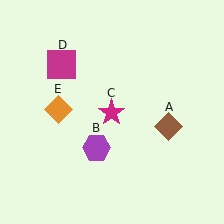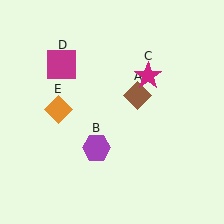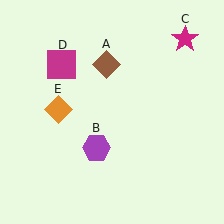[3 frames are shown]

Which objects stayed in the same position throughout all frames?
Purple hexagon (object B) and magenta square (object D) and orange diamond (object E) remained stationary.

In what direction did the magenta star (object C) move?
The magenta star (object C) moved up and to the right.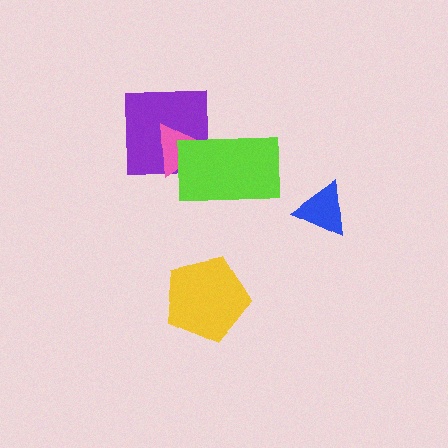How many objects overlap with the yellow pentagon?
0 objects overlap with the yellow pentagon.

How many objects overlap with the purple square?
2 objects overlap with the purple square.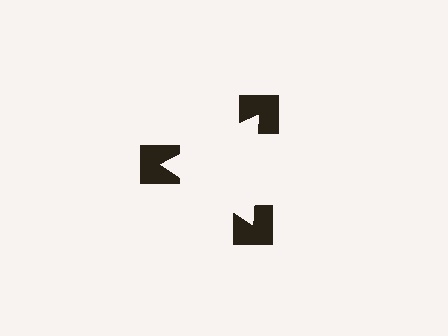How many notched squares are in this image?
There are 3 — one at each vertex of the illusory triangle.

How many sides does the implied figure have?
3 sides.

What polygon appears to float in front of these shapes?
An illusory triangle — its edges are inferred from the aligned wedge cuts in the notched squares, not physically drawn.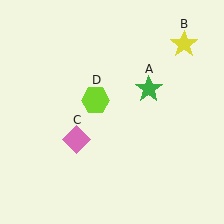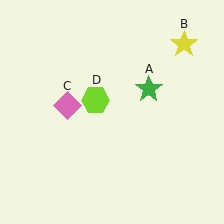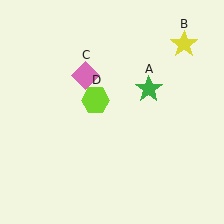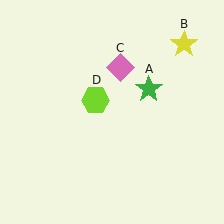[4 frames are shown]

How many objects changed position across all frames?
1 object changed position: pink diamond (object C).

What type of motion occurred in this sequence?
The pink diamond (object C) rotated clockwise around the center of the scene.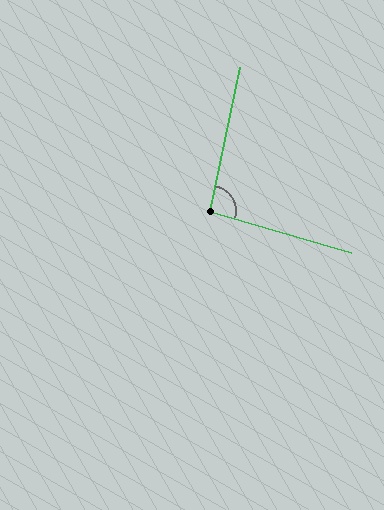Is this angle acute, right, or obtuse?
It is approximately a right angle.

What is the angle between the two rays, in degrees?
Approximately 94 degrees.